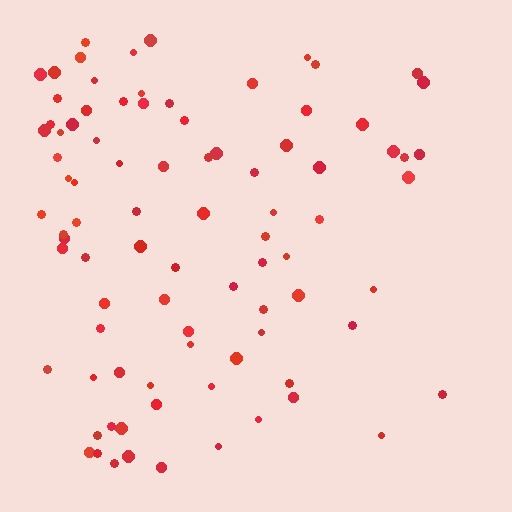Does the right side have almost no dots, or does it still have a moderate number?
Still a moderate number, just noticeably fewer than the left.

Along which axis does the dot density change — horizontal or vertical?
Horizontal.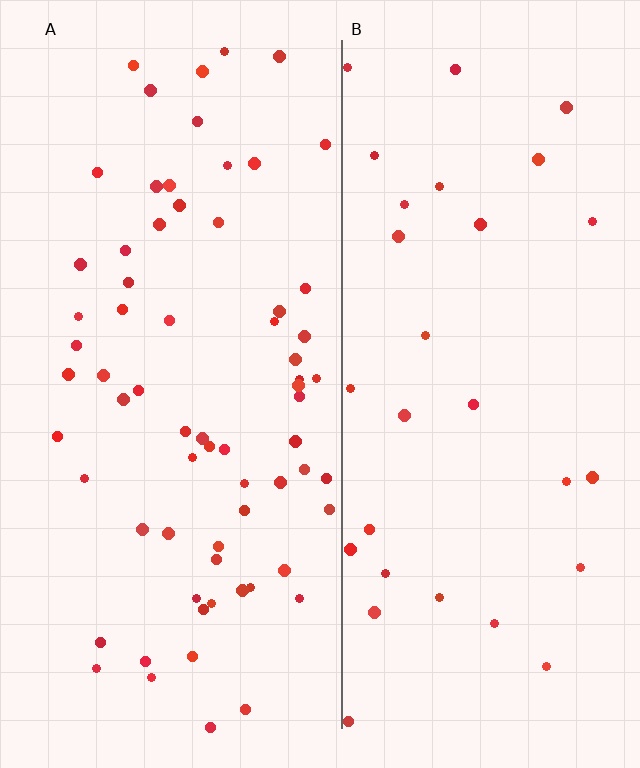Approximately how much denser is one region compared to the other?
Approximately 2.3× — region A over region B.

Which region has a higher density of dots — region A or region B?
A (the left).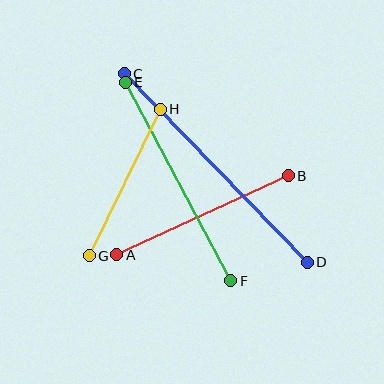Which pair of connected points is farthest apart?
Points C and D are farthest apart.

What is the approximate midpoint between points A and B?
The midpoint is at approximately (203, 215) pixels.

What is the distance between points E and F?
The distance is approximately 225 pixels.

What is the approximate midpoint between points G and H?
The midpoint is at approximately (125, 182) pixels.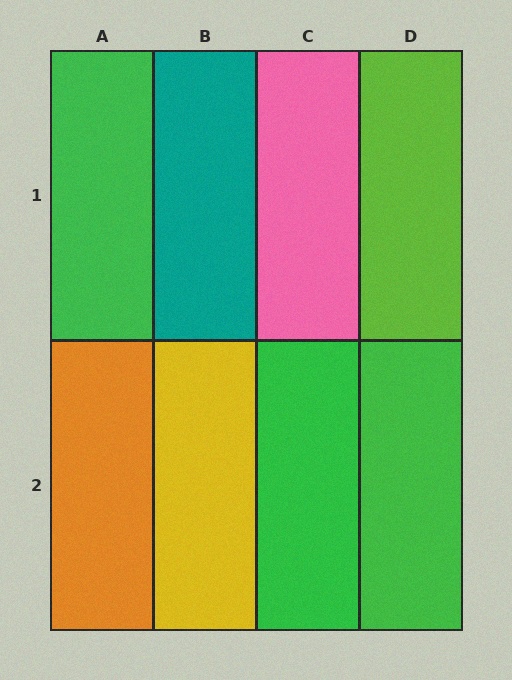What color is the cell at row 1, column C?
Pink.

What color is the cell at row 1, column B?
Teal.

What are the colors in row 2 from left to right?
Orange, yellow, green, green.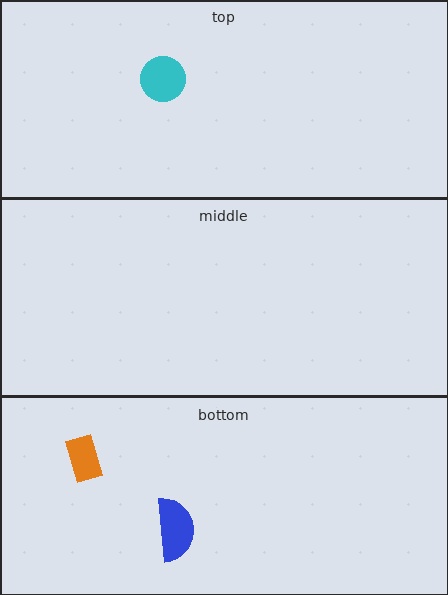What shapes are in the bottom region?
The blue semicircle, the orange rectangle.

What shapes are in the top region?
The cyan circle.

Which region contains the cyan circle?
The top region.